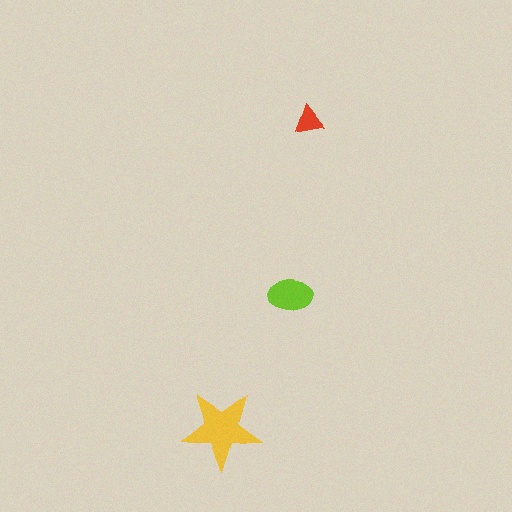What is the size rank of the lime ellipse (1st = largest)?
2nd.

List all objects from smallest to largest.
The red triangle, the lime ellipse, the yellow star.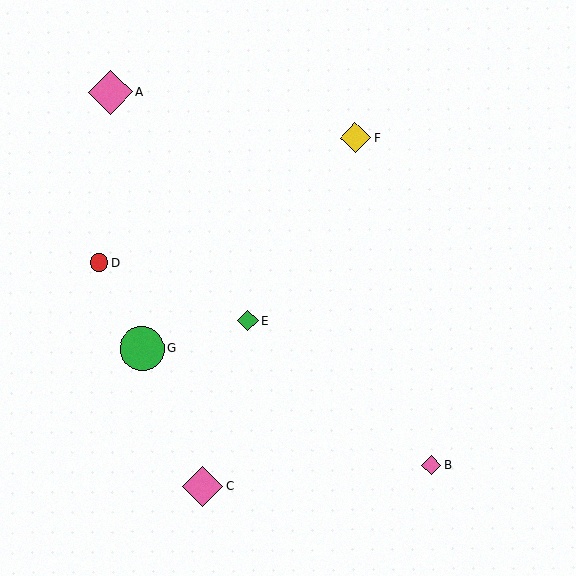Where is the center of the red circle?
The center of the red circle is at (99, 262).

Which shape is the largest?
The green circle (labeled G) is the largest.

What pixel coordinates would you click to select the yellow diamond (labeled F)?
Click at (355, 138) to select the yellow diamond F.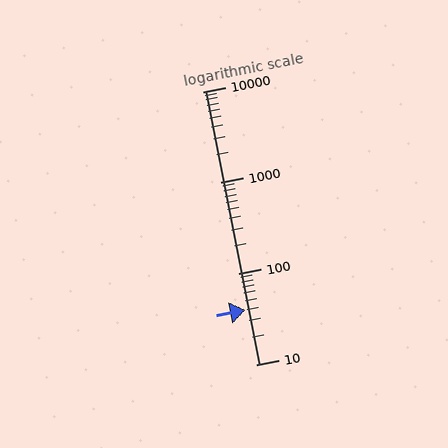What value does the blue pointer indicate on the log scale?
The pointer indicates approximately 40.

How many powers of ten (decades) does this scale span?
The scale spans 3 decades, from 10 to 10000.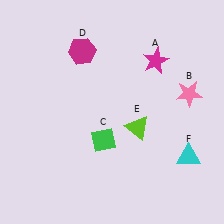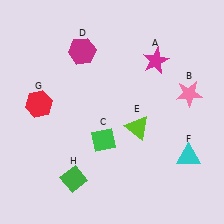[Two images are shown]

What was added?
A red hexagon (G), a green diamond (H) were added in Image 2.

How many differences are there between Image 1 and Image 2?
There are 2 differences between the two images.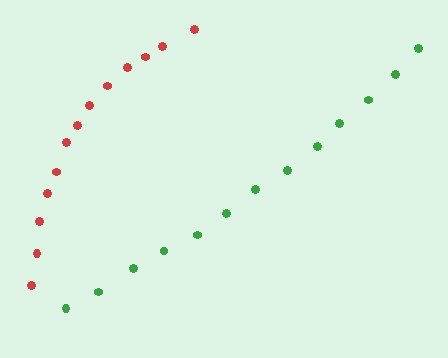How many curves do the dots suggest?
There are 2 distinct paths.